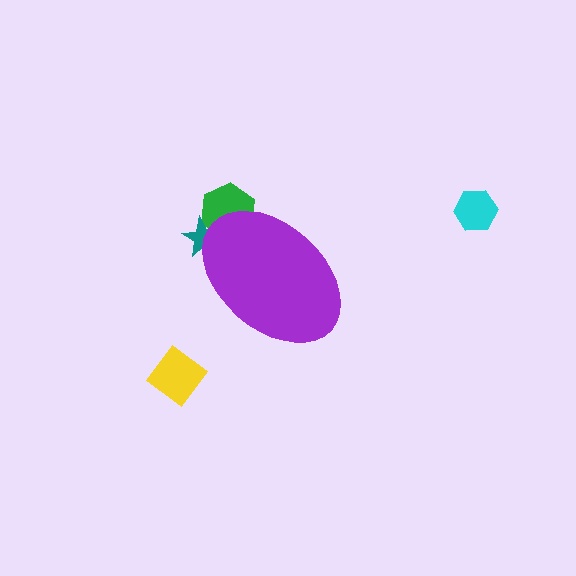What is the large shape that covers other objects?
A purple ellipse.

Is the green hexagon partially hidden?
Yes, the green hexagon is partially hidden behind the purple ellipse.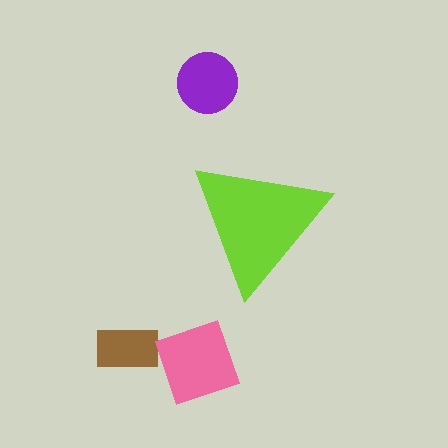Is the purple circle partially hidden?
No, the purple circle is fully visible.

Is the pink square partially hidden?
No, the pink square is fully visible.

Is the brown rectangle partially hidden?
No, the brown rectangle is fully visible.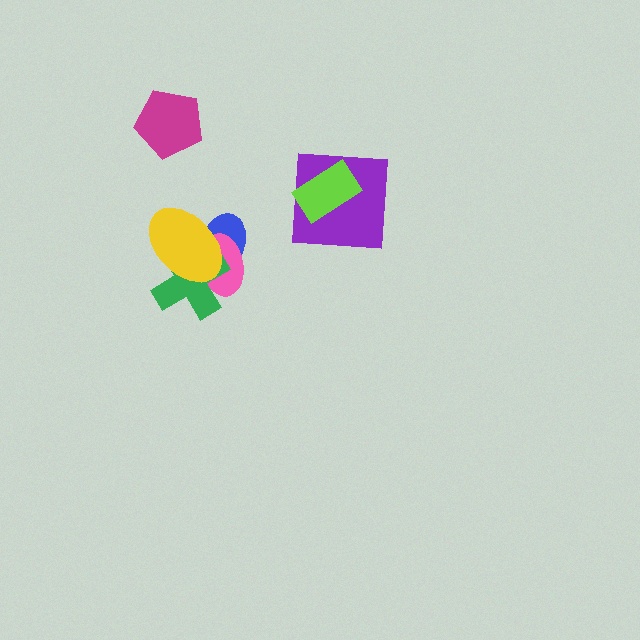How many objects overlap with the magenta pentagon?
0 objects overlap with the magenta pentagon.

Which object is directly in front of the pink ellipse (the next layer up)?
The green cross is directly in front of the pink ellipse.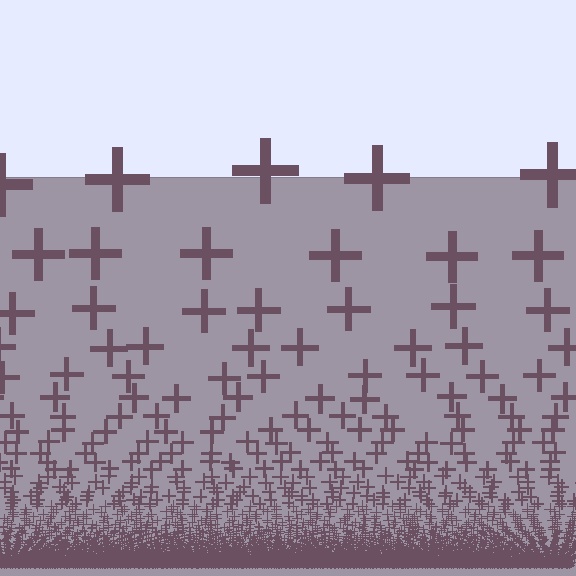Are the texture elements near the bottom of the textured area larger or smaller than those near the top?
Smaller. The gradient is inverted — elements near the bottom are smaller and denser.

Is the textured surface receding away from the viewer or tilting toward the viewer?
The surface appears to tilt toward the viewer. Texture elements get larger and sparser toward the top.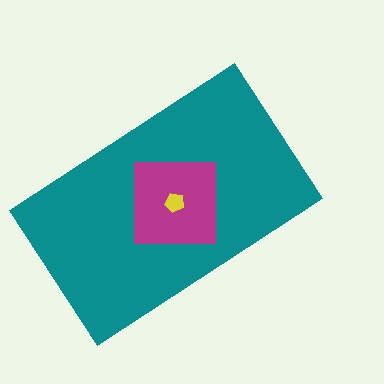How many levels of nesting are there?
3.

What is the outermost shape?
The teal rectangle.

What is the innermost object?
The yellow pentagon.